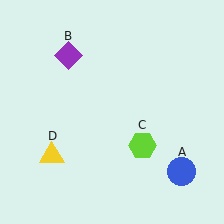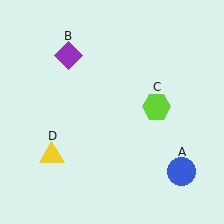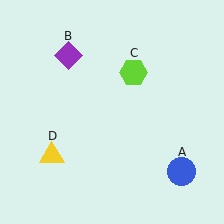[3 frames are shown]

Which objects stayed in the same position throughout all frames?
Blue circle (object A) and purple diamond (object B) and yellow triangle (object D) remained stationary.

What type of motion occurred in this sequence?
The lime hexagon (object C) rotated counterclockwise around the center of the scene.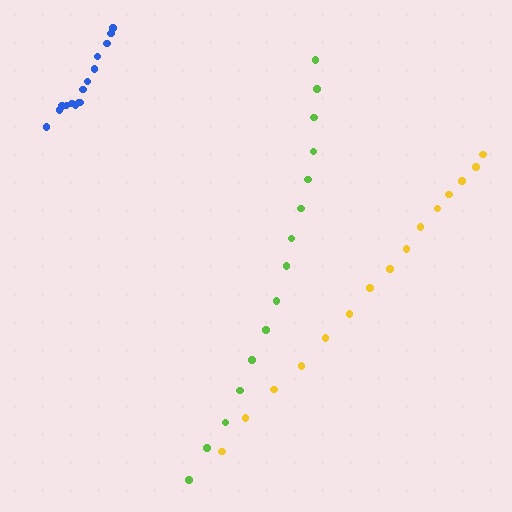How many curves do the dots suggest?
There are 3 distinct paths.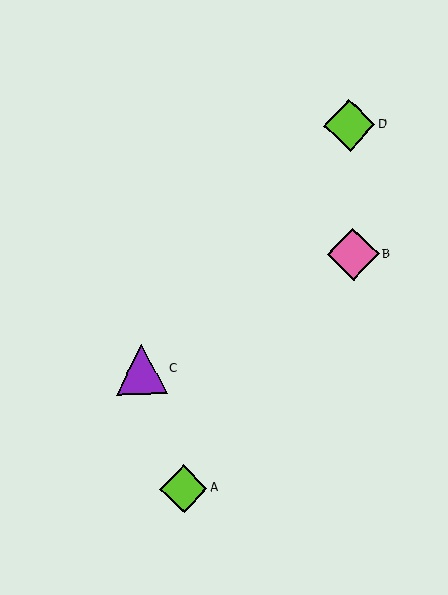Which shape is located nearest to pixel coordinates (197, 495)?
The lime diamond (labeled A) at (183, 489) is nearest to that location.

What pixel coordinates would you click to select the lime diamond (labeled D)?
Click at (349, 125) to select the lime diamond D.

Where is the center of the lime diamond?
The center of the lime diamond is at (183, 489).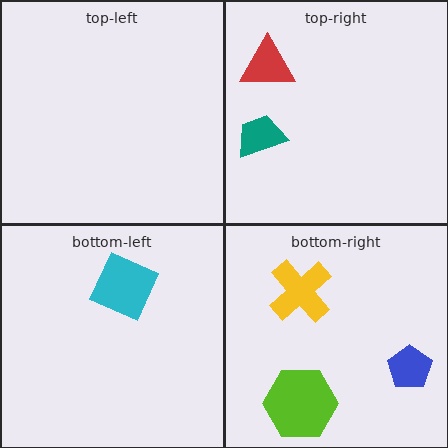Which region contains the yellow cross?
The bottom-right region.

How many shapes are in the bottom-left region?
1.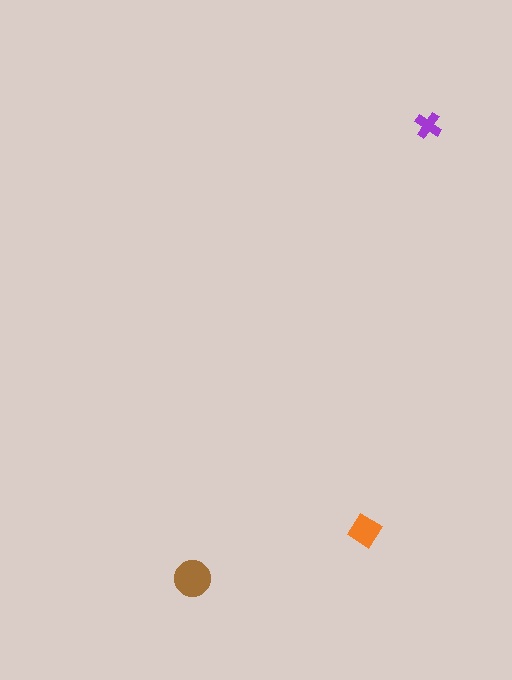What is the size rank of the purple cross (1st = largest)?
3rd.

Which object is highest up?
The purple cross is topmost.